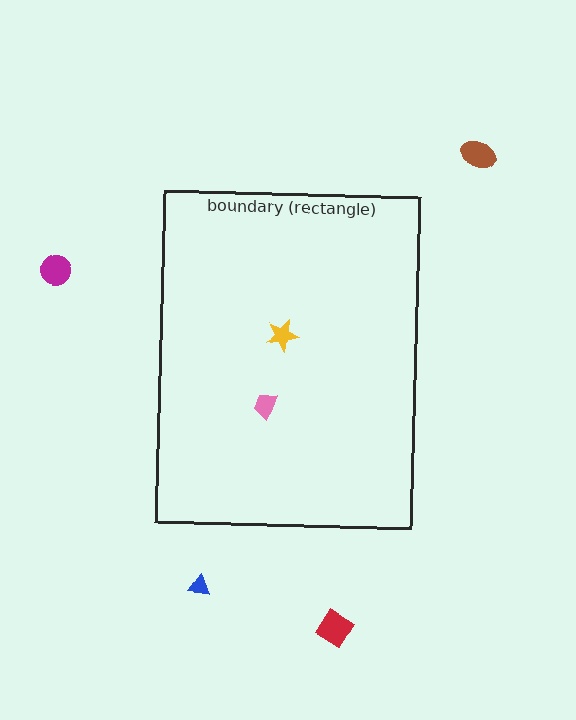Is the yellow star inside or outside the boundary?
Inside.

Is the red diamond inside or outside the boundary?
Outside.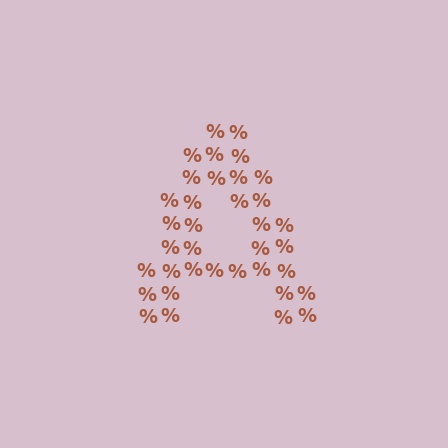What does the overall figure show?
The overall figure shows the letter A.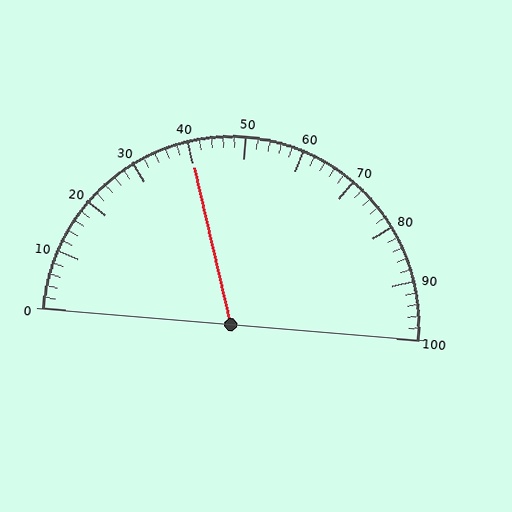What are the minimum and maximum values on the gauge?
The gauge ranges from 0 to 100.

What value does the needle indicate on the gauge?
The needle indicates approximately 40.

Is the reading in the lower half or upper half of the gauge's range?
The reading is in the lower half of the range (0 to 100).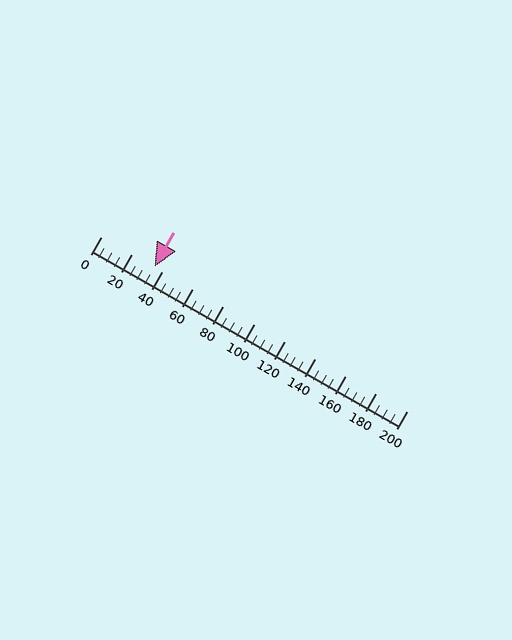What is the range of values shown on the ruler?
The ruler shows values from 0 to 200.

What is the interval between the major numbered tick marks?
The major tick marks are spaced 20 units apart.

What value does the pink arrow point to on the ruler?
The pink arrow points to approximately 35.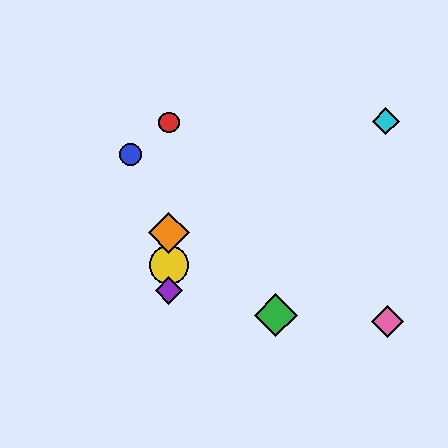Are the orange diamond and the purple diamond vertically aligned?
Yes, both are at x≈169.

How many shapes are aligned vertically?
4 shapes (the red circle, the yellow circle, the purple diamond, the orange diamond) are aligned vertically.